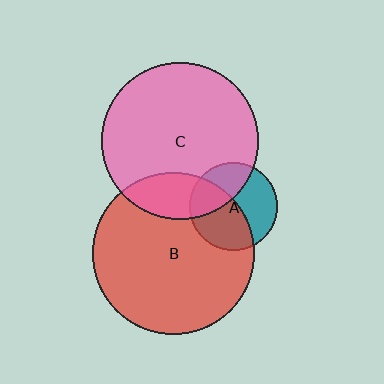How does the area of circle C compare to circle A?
Approximately 3.2 times.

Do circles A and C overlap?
Yes.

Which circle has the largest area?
Circle B (red).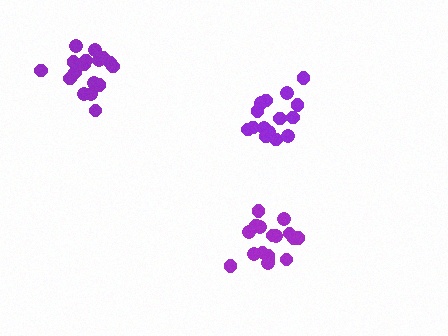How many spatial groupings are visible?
There are 3 spatial groupings.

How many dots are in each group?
Group 1: 15 dots, Group 2: 18 dots, Group 3: 17 dots (50 total).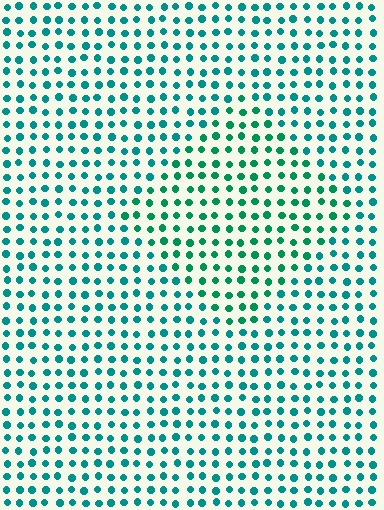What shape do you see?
I see a diamond.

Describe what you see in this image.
The image is filled with small teal elements in a uniform arrangement. A diamond-shaped region is visible where the elements are tinted to a slightly different hue, forming a subtle color boundary.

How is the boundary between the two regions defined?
The boundary is defined purely by a slight shift in hue (about 21 degrees). Spacing, size, and orientation are identical on both sides.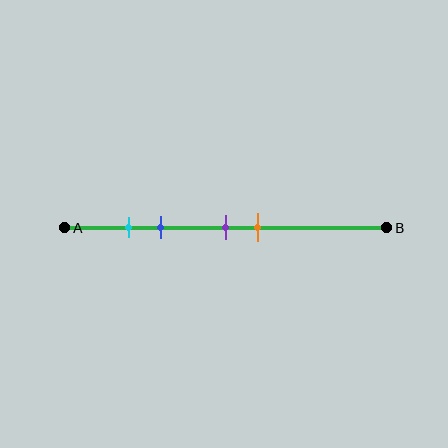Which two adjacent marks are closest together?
The cyan and blue marks are the closest adjacent pair.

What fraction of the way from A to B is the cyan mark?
The cyan mark is approximately 20% (0.2) of the way from A to B.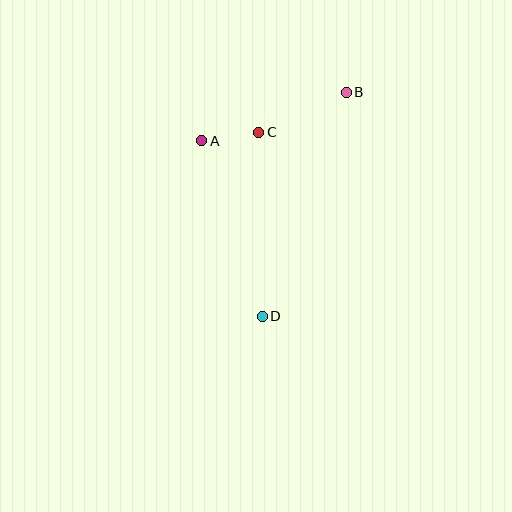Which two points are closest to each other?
Points A and C are closest to each other.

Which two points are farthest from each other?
Points B and D are farthest from each other.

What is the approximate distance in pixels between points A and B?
The distance between A and B is approximately 152 pixels.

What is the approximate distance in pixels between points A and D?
The distance between A and D is approximately 186 pixels.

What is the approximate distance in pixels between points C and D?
The distance between C and D is approximately 184 pixels.